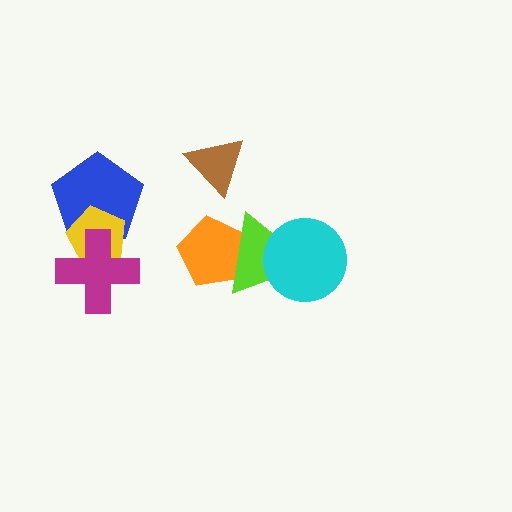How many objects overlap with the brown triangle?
0 objects overlap with the brown triangle.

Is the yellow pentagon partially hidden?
Yes, it is partially covered by another shape.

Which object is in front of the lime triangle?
The cyan circle is in front of the lime triangle.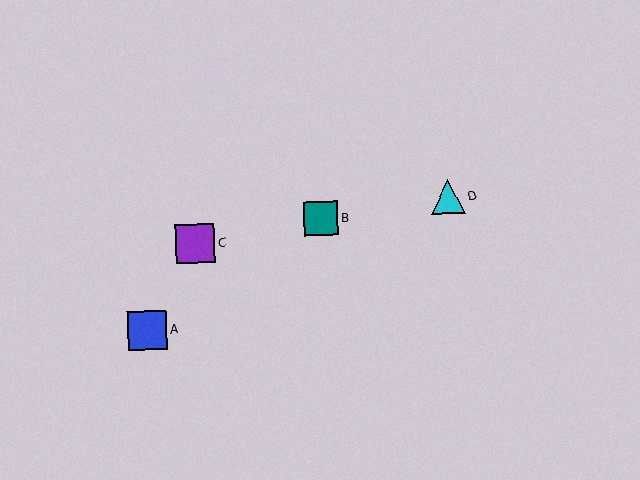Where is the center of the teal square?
The center of the teal square is at (321, 219).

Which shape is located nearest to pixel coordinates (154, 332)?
The blue square (labeled A) at (147, 330) is nearest to that location.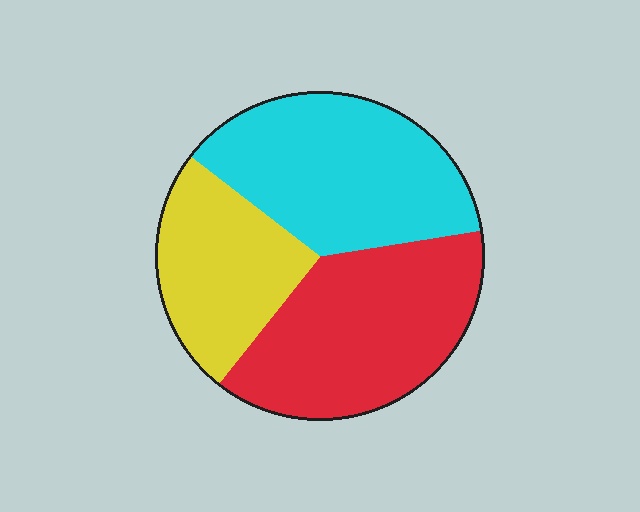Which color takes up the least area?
Yellow, at roughly 25%.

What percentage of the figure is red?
Red covers around 40% of the figure.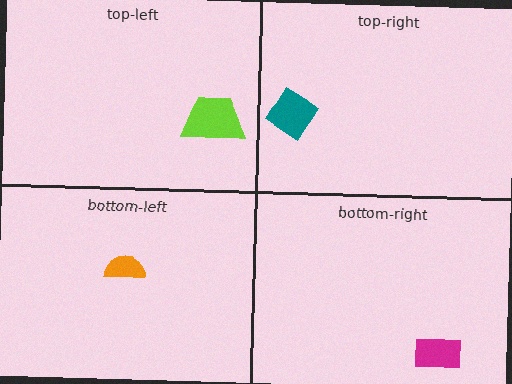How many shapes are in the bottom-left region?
1.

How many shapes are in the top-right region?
1.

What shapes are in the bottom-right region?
The magenta rectangle.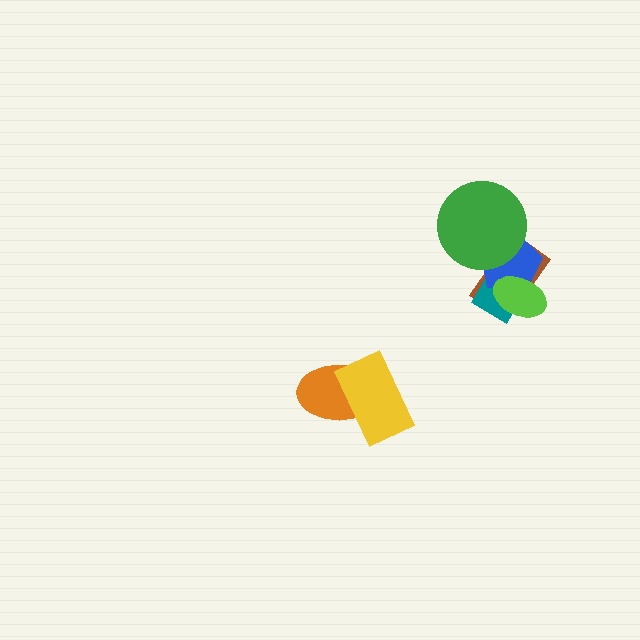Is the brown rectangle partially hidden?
Yes, it is partially covered by another shape.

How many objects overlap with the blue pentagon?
4 objects overlap with the blue pentagon.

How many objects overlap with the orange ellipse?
1 object overlaps with the orange ellipse.